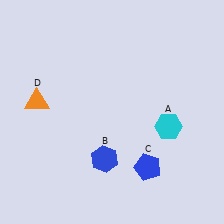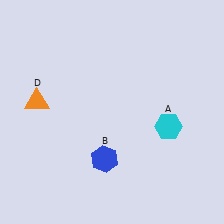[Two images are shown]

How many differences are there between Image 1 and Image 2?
There is 1 difference between the two images.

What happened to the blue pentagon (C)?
The blue pentagon (C) was removed in Image 2. It was in the bottom-right area of Image 1.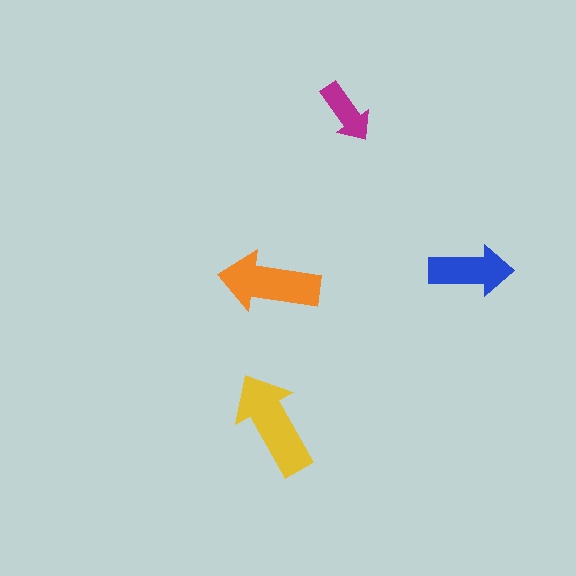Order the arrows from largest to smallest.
the yellow one, the orange one, the blue one, the magenta one.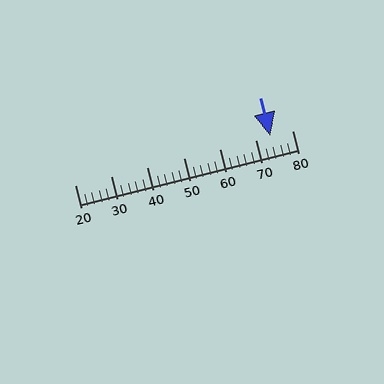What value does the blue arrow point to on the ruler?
The blue arrow points to approximately 74.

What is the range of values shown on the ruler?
The ruler shows values from 20 to 80.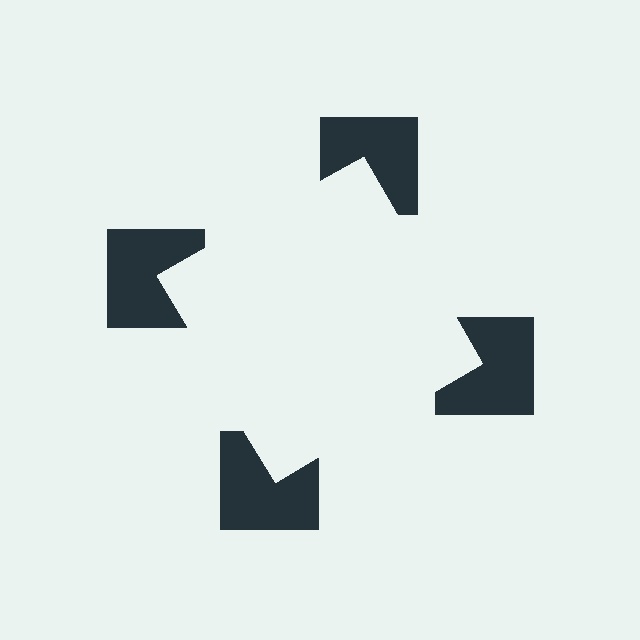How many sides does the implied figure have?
4 sides.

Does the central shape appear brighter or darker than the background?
It typically appears slightly brighter than the background, even though no actual brightness change is drawn.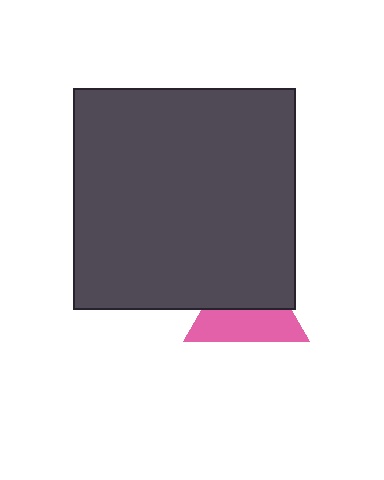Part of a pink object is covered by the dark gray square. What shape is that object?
It is a triangle.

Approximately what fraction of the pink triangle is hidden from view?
Roughly 50% of the pink triangle is hidden behind the dark gray square.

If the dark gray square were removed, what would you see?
You would see the complete pink triangle.